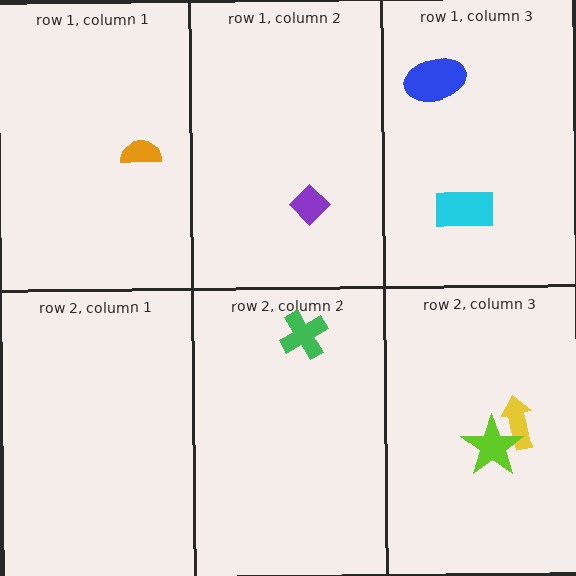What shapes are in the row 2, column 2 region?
The green cross.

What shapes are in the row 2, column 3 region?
The yellow arrow, the lime star.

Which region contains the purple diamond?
The row 1, column 2 region.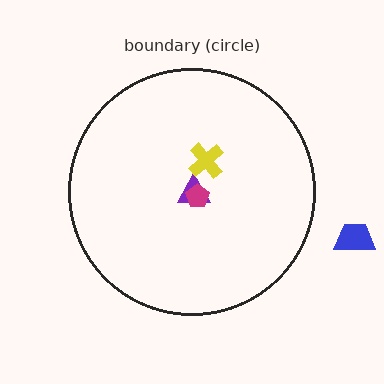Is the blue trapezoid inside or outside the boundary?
Outside.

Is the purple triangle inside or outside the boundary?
Inside.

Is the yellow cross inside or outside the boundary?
Inside.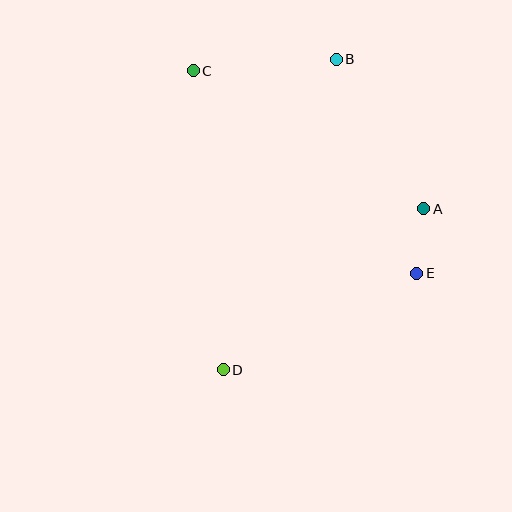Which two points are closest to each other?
Points A and E are closest to each other.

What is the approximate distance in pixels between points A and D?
The distance between A and D is approximately 257 pixels.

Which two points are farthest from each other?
Points B and D are farthest from each other.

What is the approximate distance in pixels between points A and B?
The distance between A and B is approximately 173 pixels.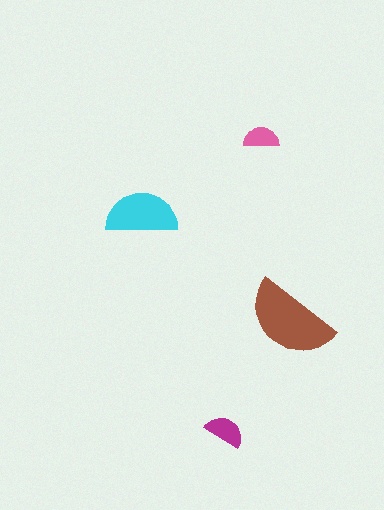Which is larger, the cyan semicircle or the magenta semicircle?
The cyan one.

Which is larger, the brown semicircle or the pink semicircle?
The brown one.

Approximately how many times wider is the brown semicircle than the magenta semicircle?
About 2.5 times wider.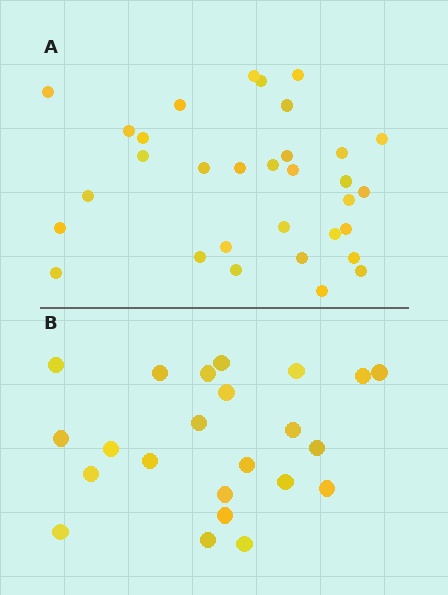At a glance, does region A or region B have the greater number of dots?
Region A (the top region) has more dots.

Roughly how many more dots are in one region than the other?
Region A has roughly 8 or so more dots than region B.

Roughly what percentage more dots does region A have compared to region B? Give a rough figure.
About 40% more.